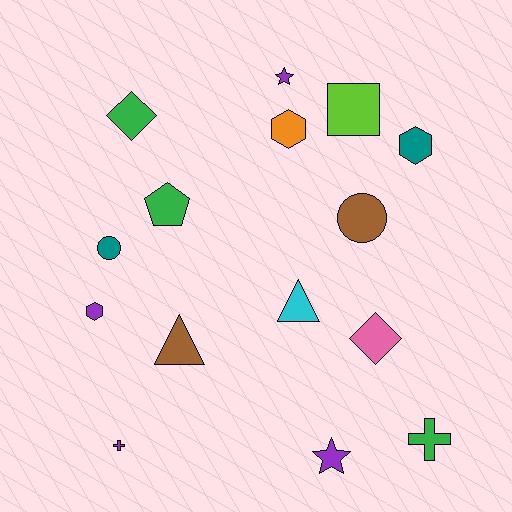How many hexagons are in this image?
There are 3 hexagons.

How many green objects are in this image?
There are 3 green objects.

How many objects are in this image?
There are 15 objects.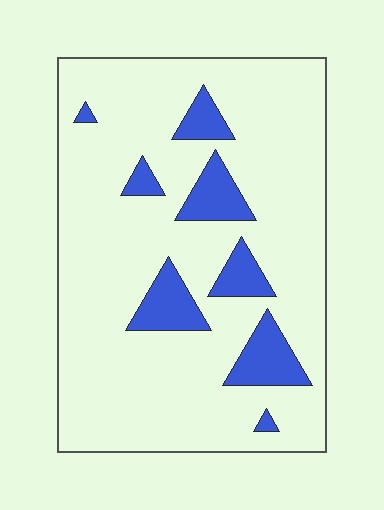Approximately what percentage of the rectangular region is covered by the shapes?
Approximately 15%.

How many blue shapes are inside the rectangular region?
8.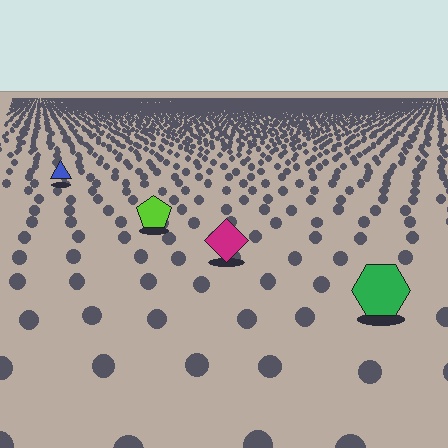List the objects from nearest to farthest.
From nearest to farthest: the green hexagon, the magenta diamond, the lime pentagon, the blue triangle.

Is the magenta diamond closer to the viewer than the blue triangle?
Yes. The magenta diamond is closer — you can tell from the texture gradient: the ground texture is coarser near it.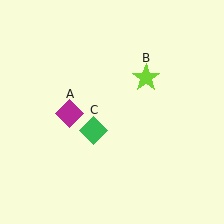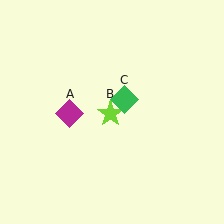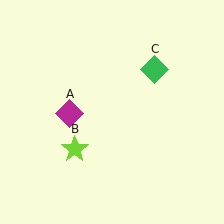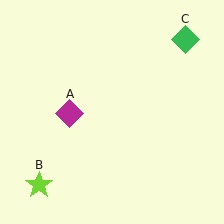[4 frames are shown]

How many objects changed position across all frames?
2 objects changed position: lime star (object B), green diamond (object C).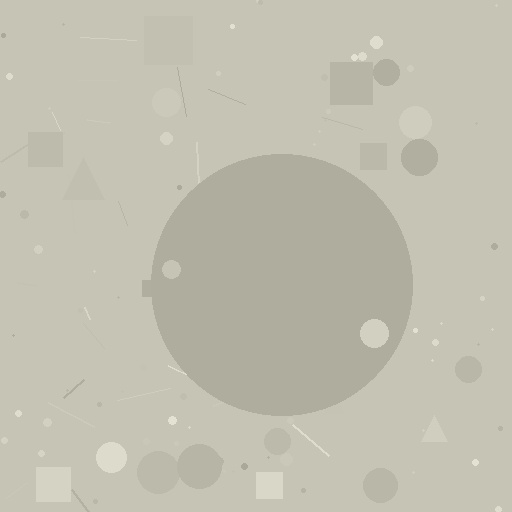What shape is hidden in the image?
A circle is hidden in the image.